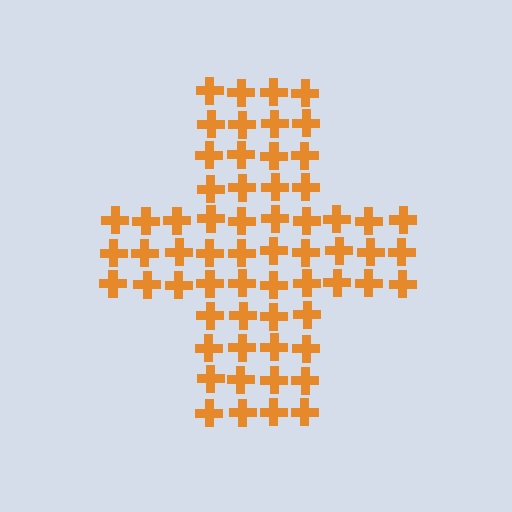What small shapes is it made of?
It is made of small crosses.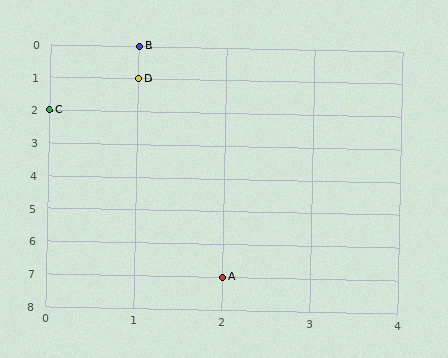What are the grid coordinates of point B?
Point B is at grid coordinates (1, 0).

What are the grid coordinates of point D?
Point D is at grid coordinates (1, 1).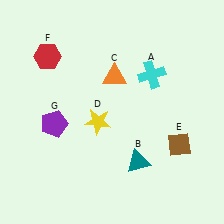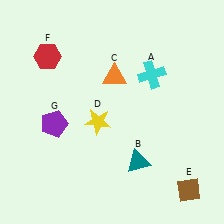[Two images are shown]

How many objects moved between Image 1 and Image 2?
1 object moved between the two images.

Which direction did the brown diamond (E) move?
The brown diamond (E) moved down.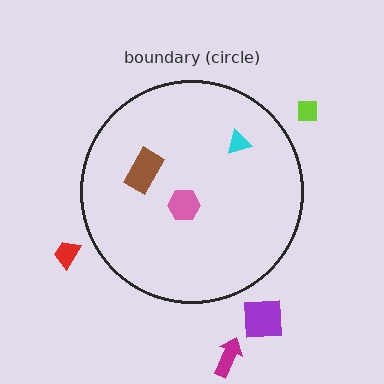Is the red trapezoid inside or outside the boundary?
Outside.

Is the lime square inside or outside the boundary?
Outside.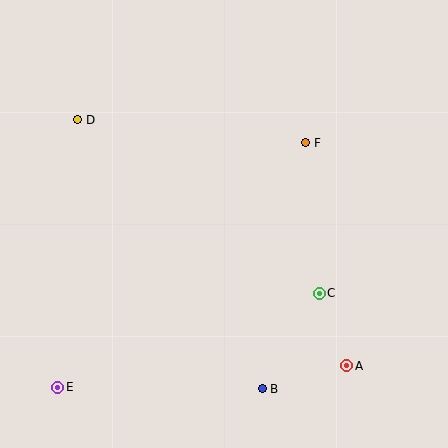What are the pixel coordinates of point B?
Point B is at (262, 389).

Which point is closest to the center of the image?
Point F at (306, 143) is closest to the center.